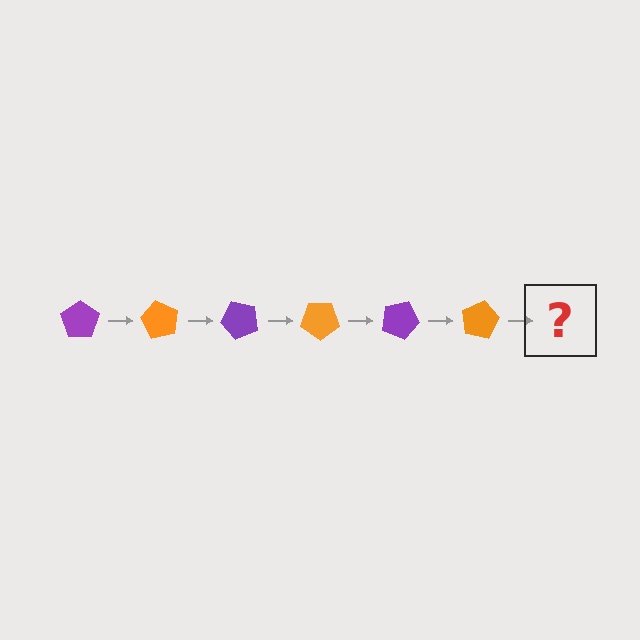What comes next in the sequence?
The next element should be a purple pentagon, rotated 360 degrees from the start.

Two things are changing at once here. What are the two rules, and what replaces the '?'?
The two rules are that it rotates 60 degrees each step and the color cycles through purple and orange. The '?' should be a purple pentagon, rotated 360 degrees from the start.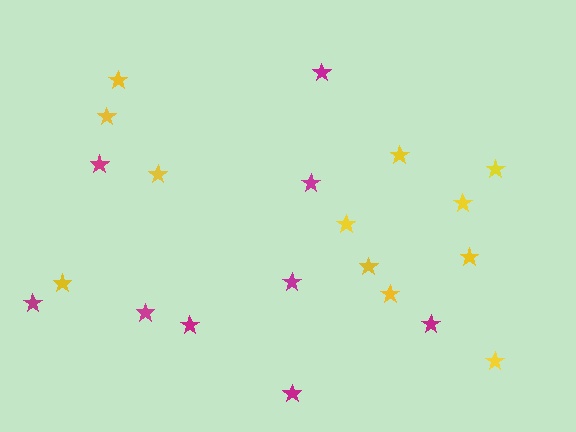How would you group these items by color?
There are 2 groups: one group of magenta stars (9) and one group of yellow stars (12).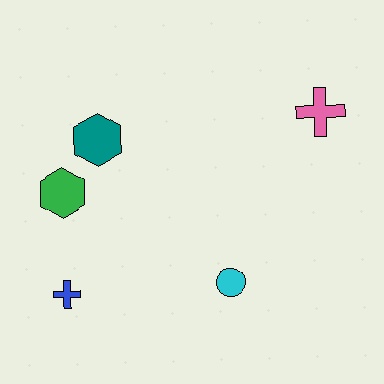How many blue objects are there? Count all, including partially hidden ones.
There is 1 blue object.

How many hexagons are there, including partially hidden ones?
There are 2 hexagons.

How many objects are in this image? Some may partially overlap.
There are 5 objects.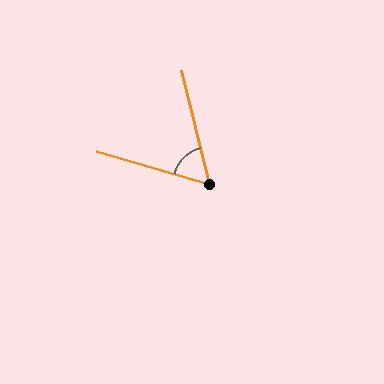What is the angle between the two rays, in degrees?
Approximately 60 degrees.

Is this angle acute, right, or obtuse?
It is acute.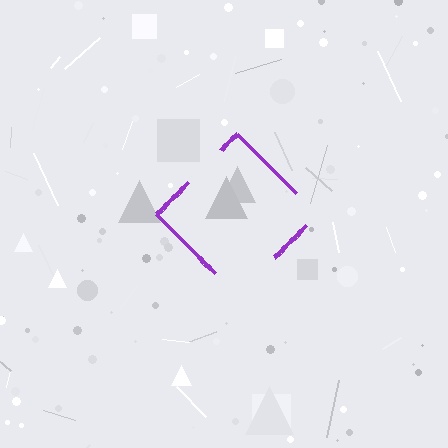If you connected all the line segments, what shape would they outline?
They would outline a diamond.